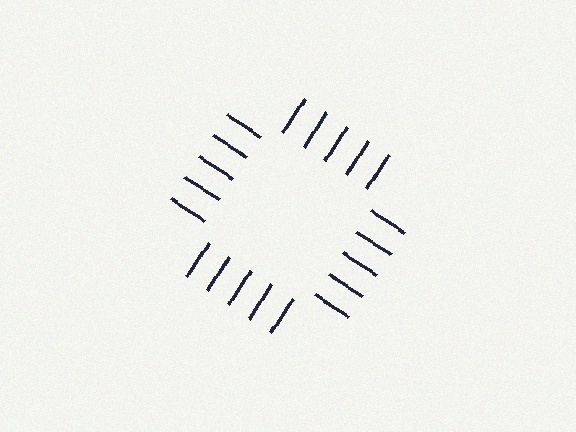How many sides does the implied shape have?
4 sides — the line-ends trace a square.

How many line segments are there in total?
20 — 5 along each of the 4 edges.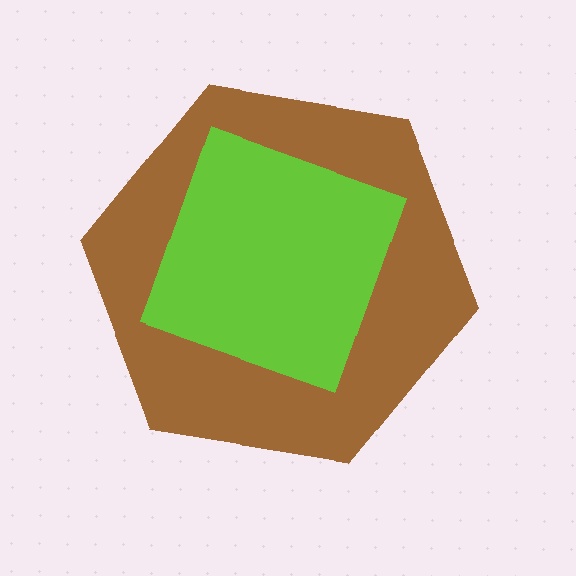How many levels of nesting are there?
2.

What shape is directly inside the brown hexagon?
The lime square.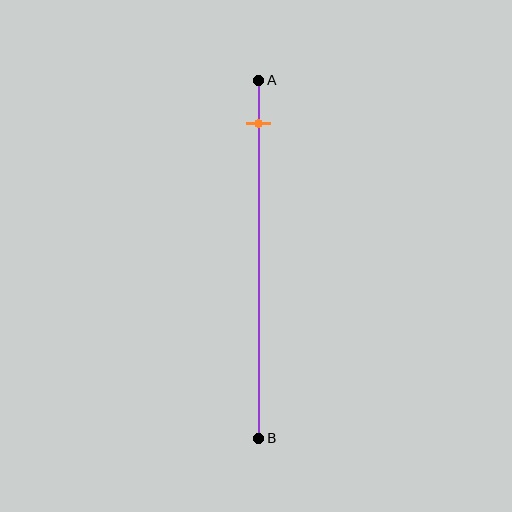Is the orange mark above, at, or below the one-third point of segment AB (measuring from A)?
The orange mark is above the one-third point of segment AB.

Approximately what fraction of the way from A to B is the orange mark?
The orange mark is approximately 10% of the way from A to B.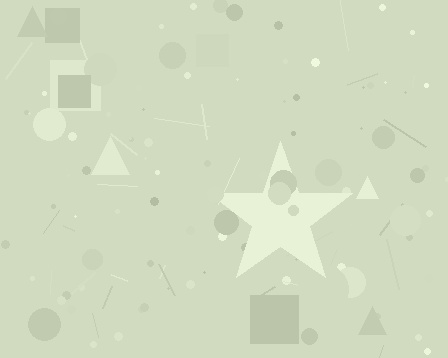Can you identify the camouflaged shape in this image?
The camouflaged shape is a star.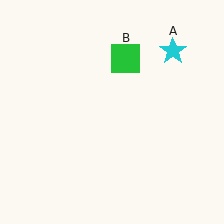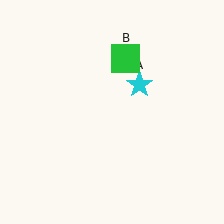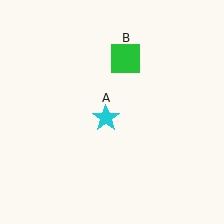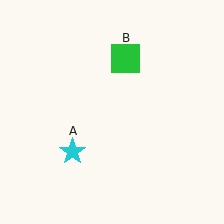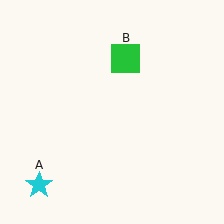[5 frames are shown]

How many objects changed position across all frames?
1 object changed position: cyan star (object A).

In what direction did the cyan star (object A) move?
The cyan star (object A) moved down and to the left.